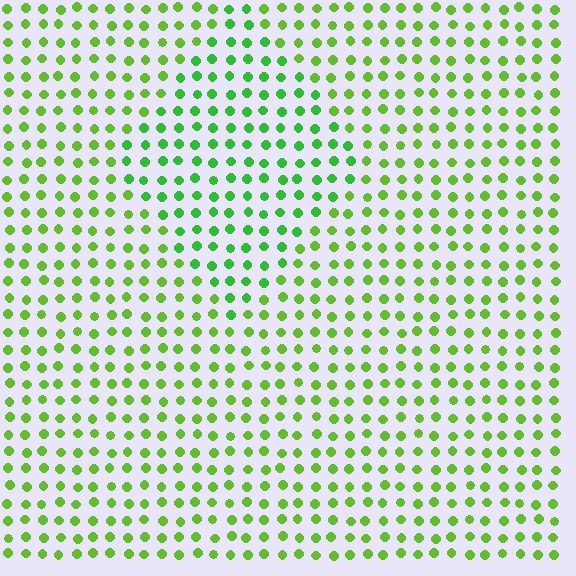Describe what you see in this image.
The image is filled with small lime elements in a uniform arrangement. A diamond-shaped region is visible where the elements are tinted to a slightly different hue, forming a subtle color boundary.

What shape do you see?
I see a diamond.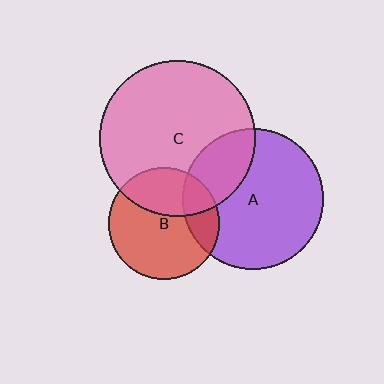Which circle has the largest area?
Circle C (pink).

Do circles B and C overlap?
Yes.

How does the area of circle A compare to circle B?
Approximately 1.6 times.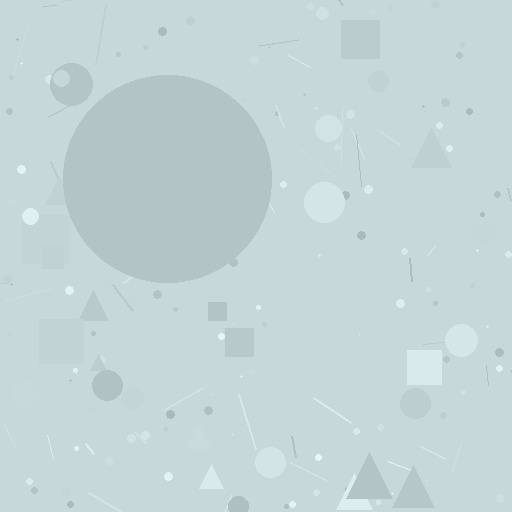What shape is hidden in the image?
A circle is hidden in the image.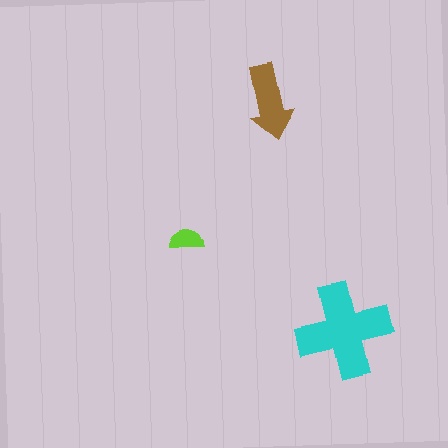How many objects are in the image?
There are 3 objects in the image.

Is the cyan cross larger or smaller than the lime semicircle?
Larger.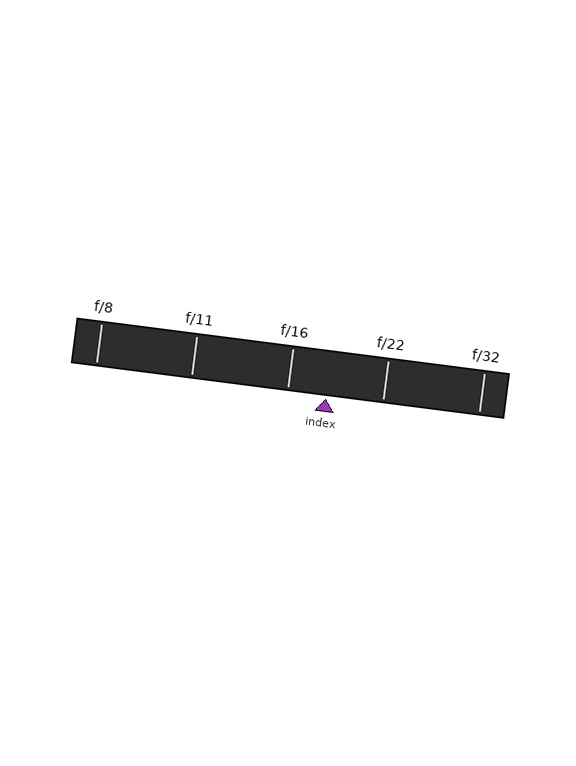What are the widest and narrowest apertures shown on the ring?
The widest aperture shown is f/8 and the narrowest is f/32.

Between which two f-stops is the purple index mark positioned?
The index mark is between f/16 and f/22.